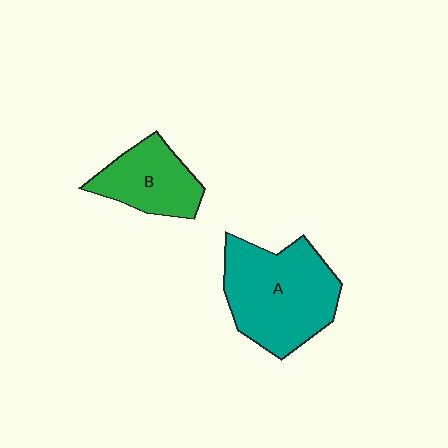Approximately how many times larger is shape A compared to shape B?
Approximately 1.7 times.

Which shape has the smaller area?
Shape B (green).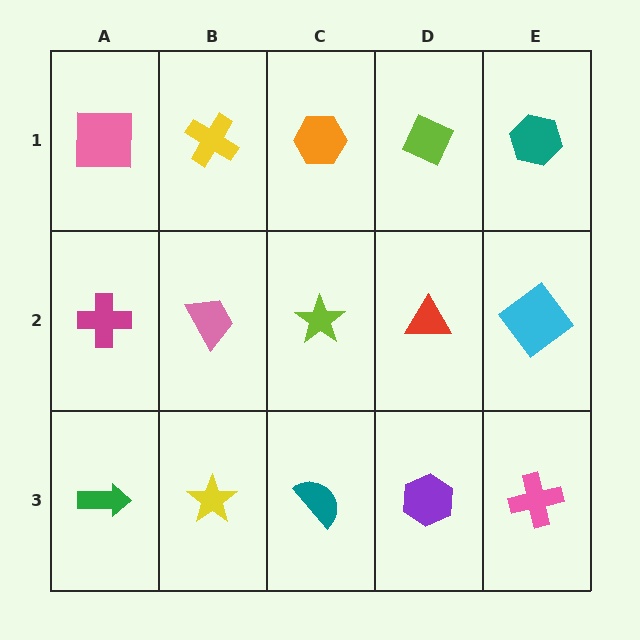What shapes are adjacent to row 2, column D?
A lime diamond (row 1, column D), a purple hexagon (row 3, column D), a lime star (row 2, column C), a cyan diamond (row 2, column E).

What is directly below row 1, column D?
A red triangle.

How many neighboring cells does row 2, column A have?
3.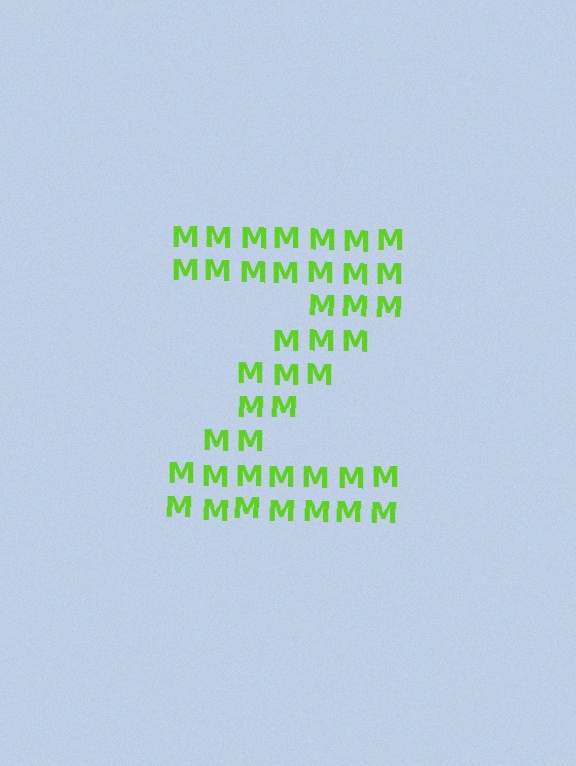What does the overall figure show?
The overall figure shows the letter Z.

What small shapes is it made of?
It is made of small letter M's.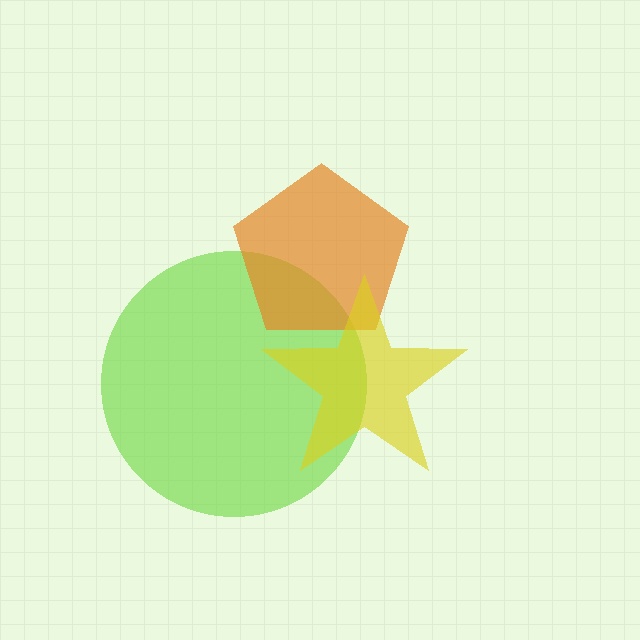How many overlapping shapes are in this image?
There are 3 overlapping shapes in the image.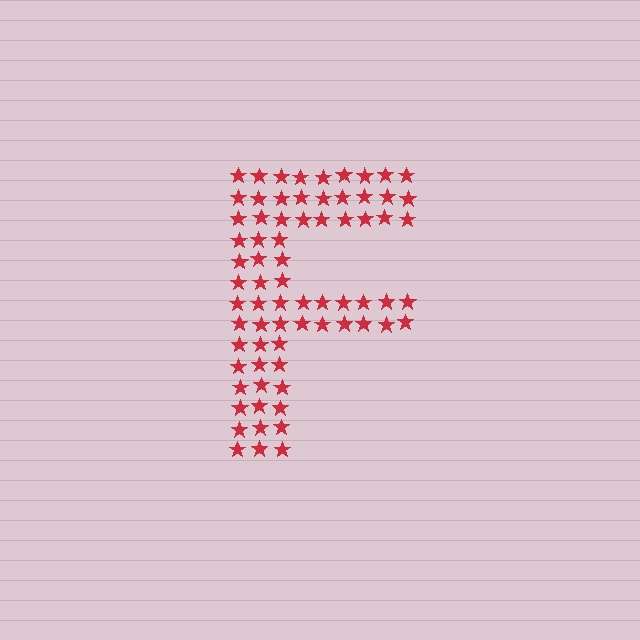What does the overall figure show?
The overall figure shows the letter F.